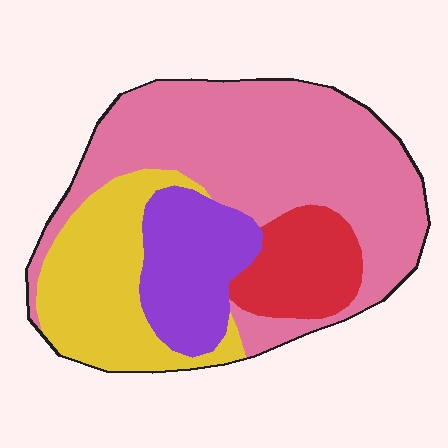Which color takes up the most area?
Pink, at roughly 50%.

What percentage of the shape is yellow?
Yellow covers 22% of the shape.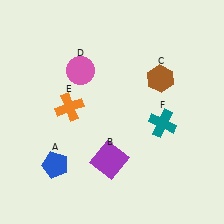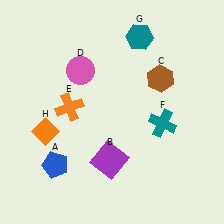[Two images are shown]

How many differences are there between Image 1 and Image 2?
There are 2 differences between the two images.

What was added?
A teal hexagon (G), an orange diamond (H) were added in Image 2.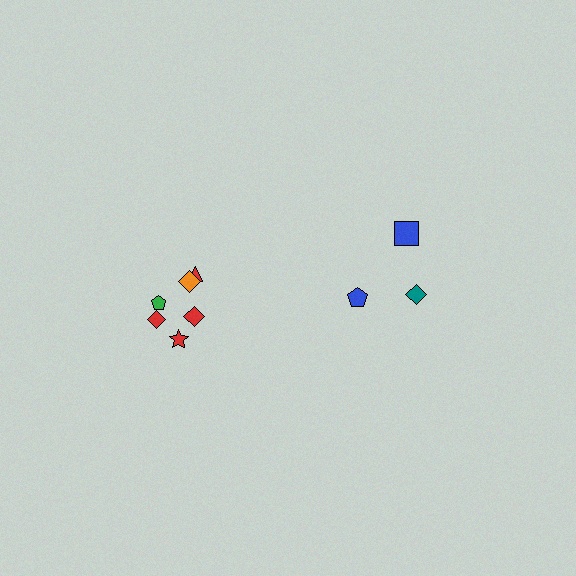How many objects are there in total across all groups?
There are 9 objects.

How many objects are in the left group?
There are 6 objects.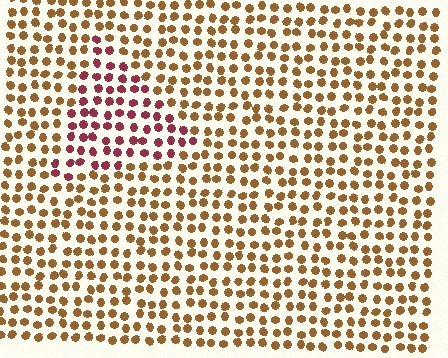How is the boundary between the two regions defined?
The boundary is defined purely by a slight shift in hue (about 46 degrees). Spacing, size, and orientation are identical on both sides.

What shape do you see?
I see a triangle.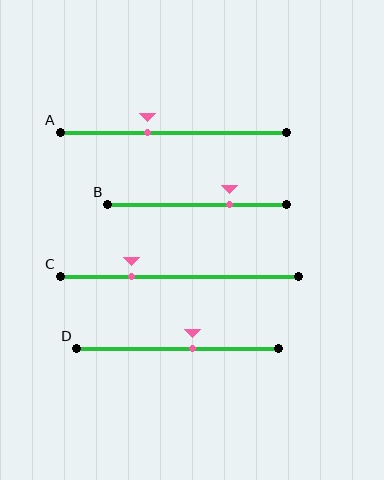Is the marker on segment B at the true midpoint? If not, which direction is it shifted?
No, the marker on segment B is shifted to the right by about 18% of the segment length.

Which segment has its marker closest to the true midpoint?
Segment D has its marker closest to the true midpoint.